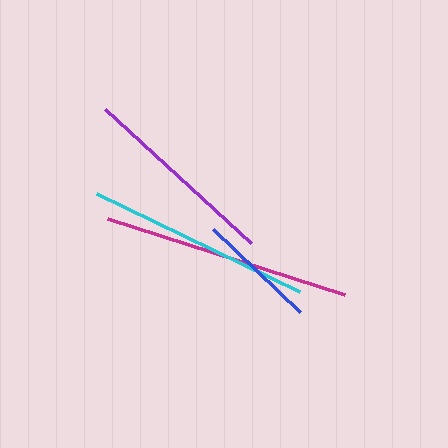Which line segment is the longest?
The magenta line is the longest at approximately 249 pixels.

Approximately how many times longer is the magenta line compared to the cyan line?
The magenta line is approximately 1.1 times the length of the cyan line.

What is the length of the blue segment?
The blue segment is approximately 119 pixels long.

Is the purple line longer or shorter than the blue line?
The purple line is longer than the blue line.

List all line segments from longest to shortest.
From longest to shortest: magenta, cyan, purple, blue.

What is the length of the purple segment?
The purple segment is approximately 198 pixels long.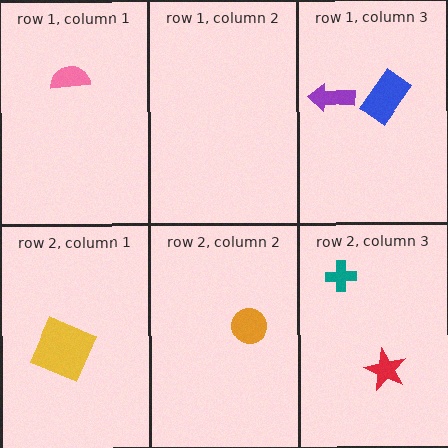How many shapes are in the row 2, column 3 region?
2.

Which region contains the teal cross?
The row 2, column 3 region.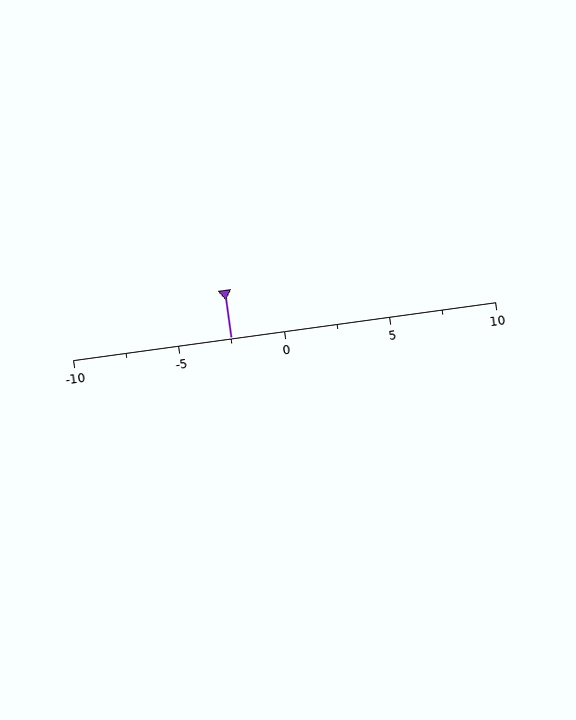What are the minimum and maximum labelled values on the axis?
The axis runs from -10 to 10.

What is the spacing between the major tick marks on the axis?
The major ticks are spaced 5 apart.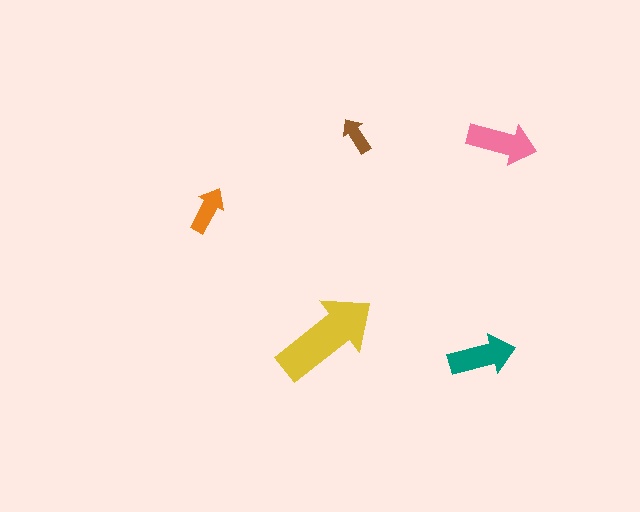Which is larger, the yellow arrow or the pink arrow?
The yellow one.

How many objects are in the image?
There are 5 objects in the image.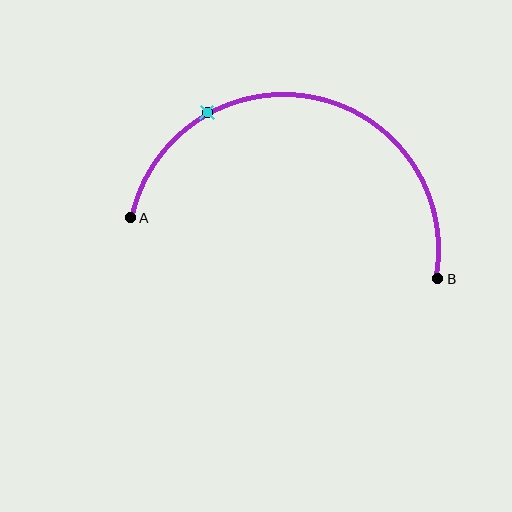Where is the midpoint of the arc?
The arc midpoint is the point on the curve farthest from the straight line joining A and B. It sits above that line.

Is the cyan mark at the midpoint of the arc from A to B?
No. The cyan mark lies on the arc but is closer to endpoint A. The arc midpoint would be at the point on the curve equidistant along the arc from both A and B.